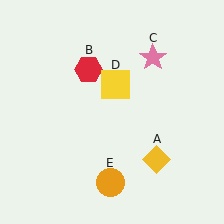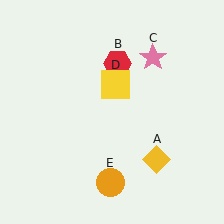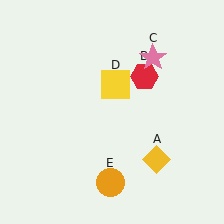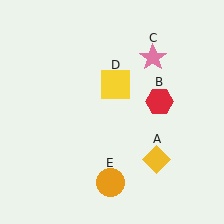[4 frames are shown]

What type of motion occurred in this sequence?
The red hexagon (object B) rotated clockwise around the center of the scene.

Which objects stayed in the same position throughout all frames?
Yellow diamond (object A) and pink star (object C) and yellow square (object D) and orange circle (object E) remained stationary.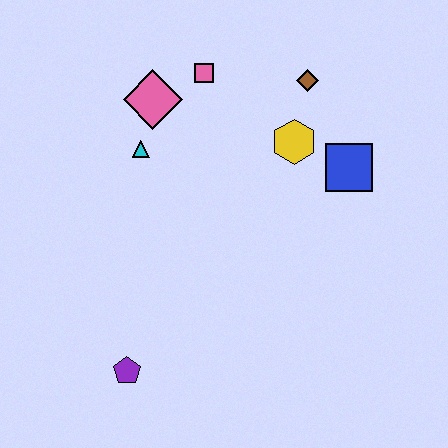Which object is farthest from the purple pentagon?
The brown diamond is farthest from the purple pentagon.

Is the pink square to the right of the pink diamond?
Yes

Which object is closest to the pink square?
The pink diamond is closest to the pink square.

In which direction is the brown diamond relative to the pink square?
The brown diamond is to the right of the pink square.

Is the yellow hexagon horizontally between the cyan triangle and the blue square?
Yes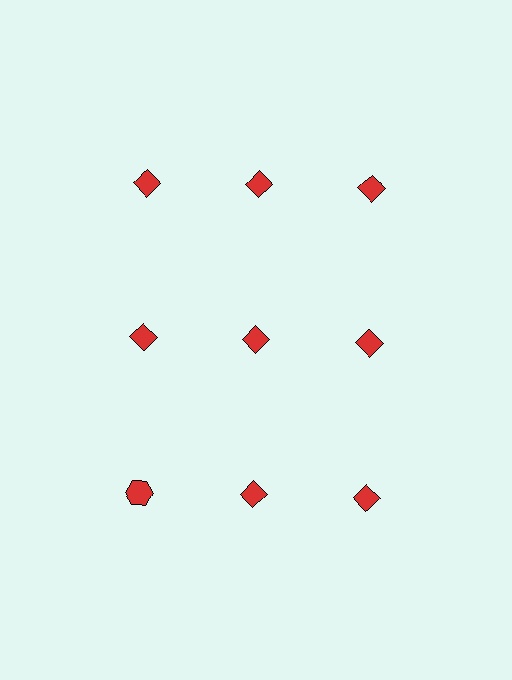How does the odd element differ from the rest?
It has a different shape: hexagon instead of diamond.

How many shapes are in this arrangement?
There are 9 shapes arranged in a grid pattern.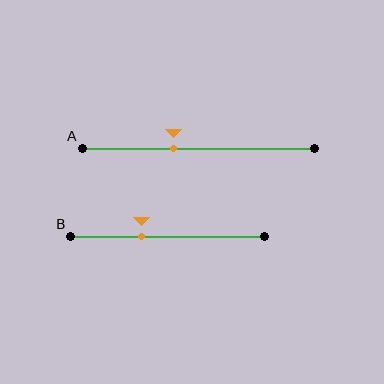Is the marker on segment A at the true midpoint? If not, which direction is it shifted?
No, the marker on segment A is shifted to the left by about 11% of the segment length.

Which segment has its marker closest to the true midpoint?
Segment A has its marker closest to the true midpoint.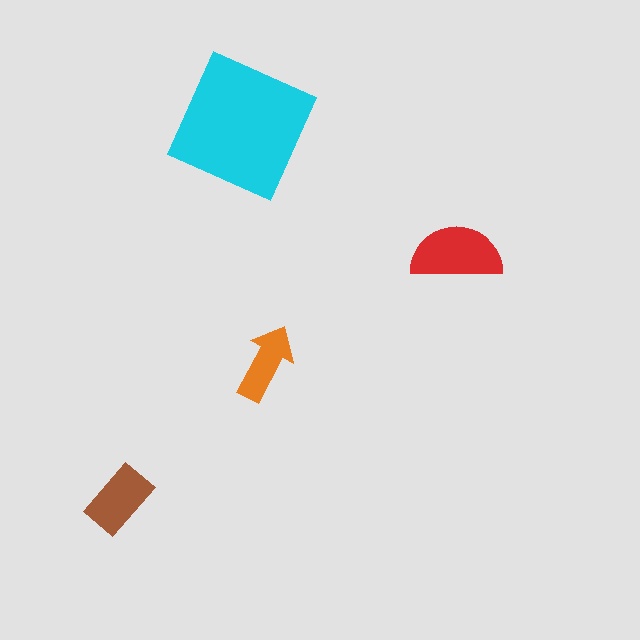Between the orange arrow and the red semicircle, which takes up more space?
The red semicircle.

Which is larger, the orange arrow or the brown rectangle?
The brown rectangle.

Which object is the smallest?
The orange arrow.